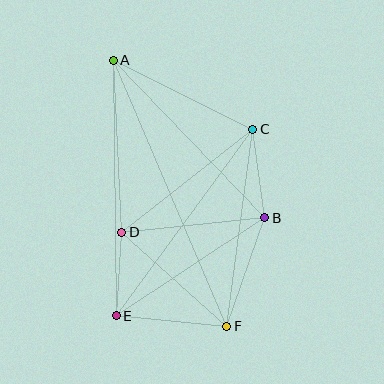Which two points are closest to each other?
Points D and E are closest to each other.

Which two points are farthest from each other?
Points A and F are farthest from each other.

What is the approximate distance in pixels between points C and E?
The distance between C and E is approximately 231 pixels.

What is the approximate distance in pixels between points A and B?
The distance between A and B is approximately 219 pixels.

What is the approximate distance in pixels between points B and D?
The distance between B and D is approximately 144 pixels.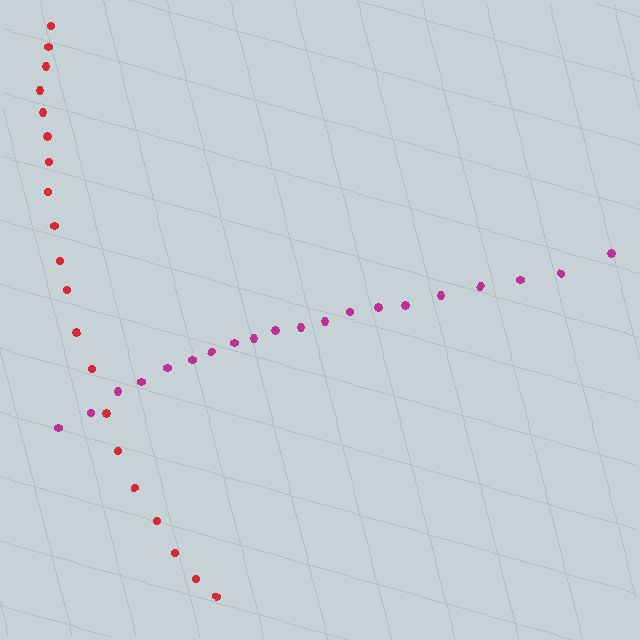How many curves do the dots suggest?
There are 2 distinct paths.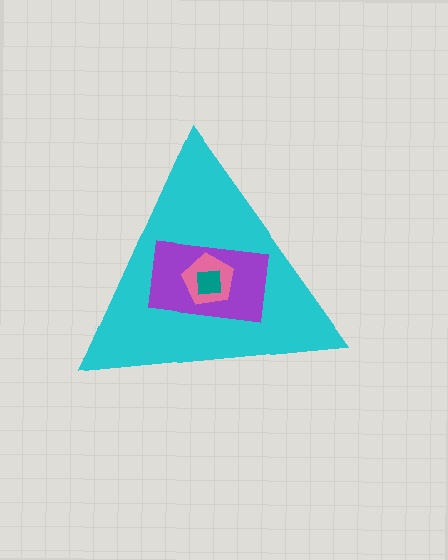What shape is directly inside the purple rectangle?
The pink pentagon.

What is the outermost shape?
The cyan triangle.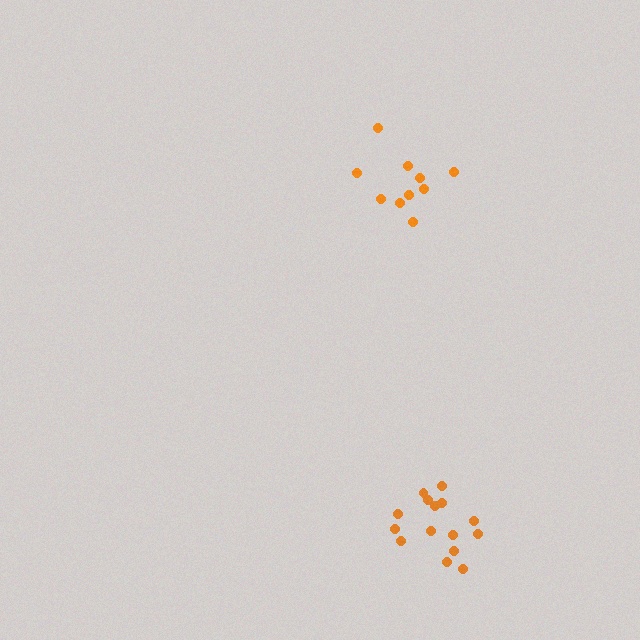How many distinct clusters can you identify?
There are 2 distinct clusters.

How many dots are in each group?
Group 1: 10 dots, Group 2: 15 dots (25 total).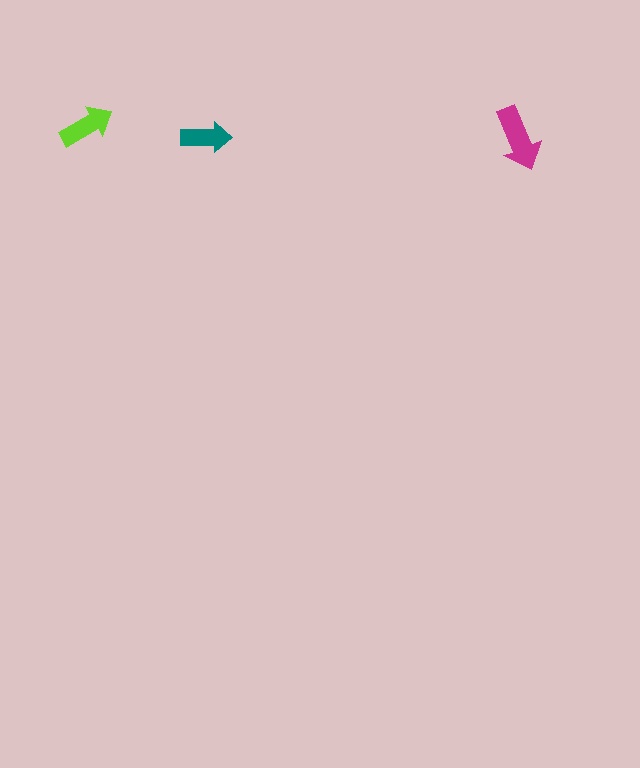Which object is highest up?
The lime arrow is topmost.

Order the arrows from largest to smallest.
the magenta one, the lime one, the teal one.